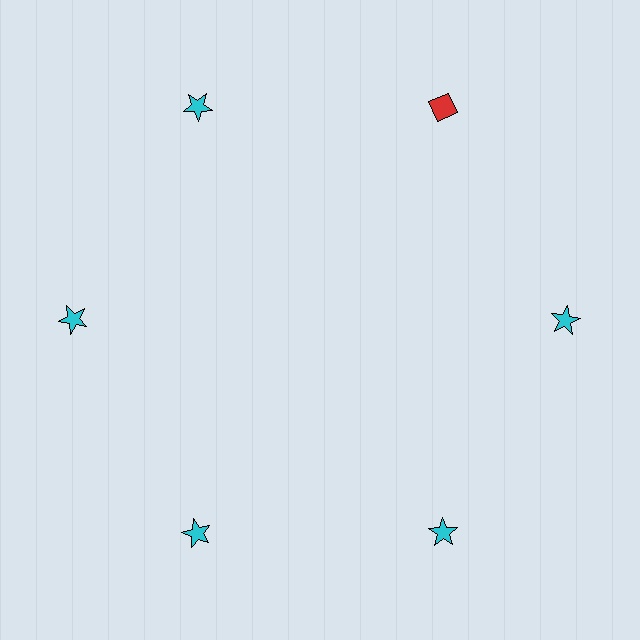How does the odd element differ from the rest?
It differs in both color (red instead of cyan) and shape (diamond instead of star).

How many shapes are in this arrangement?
There are 6 shapes arranged in a ring pattern.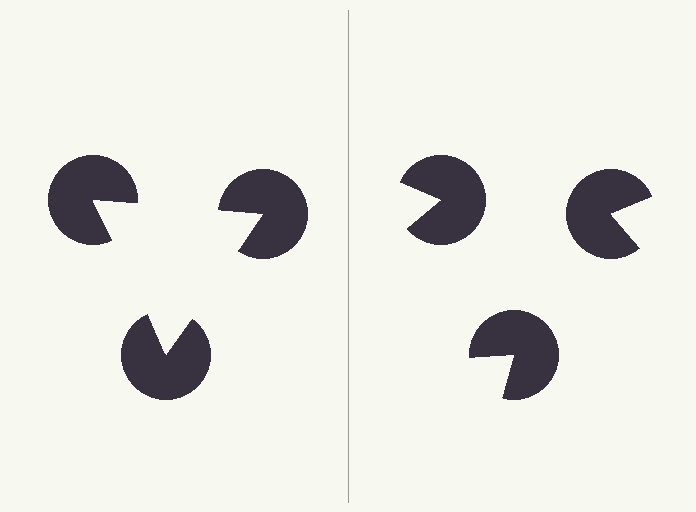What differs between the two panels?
The pac-man discs are positioned identically on both sides; only the wedge orientations differ. On the left they align to a triangle; on the right they are misaligned.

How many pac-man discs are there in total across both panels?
6 — 3 on each side.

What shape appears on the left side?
An illusory triangle.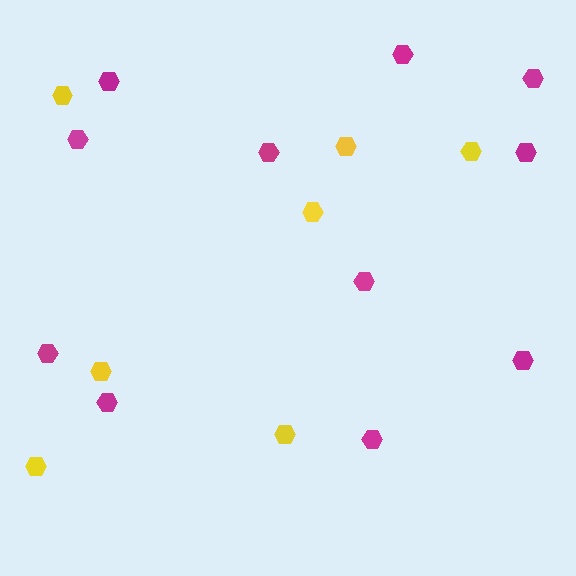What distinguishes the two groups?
There are 2 groups: one group of yellow hexagons (7) and one group of magenta hexagons (11).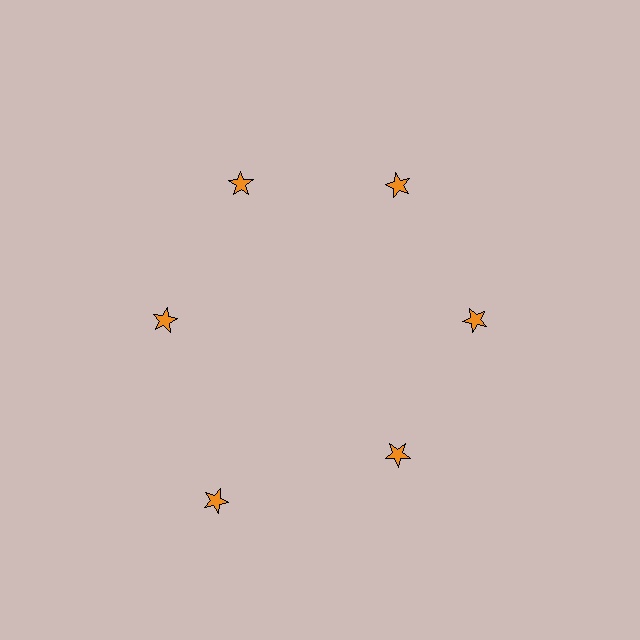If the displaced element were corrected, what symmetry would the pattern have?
It would have 6-fold rotational symmetry — the pattern would map onto itself every 60 degrees.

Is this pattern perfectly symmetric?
No. The 6 orange stars are arranged in a ring, but one element near the 7 o'clock position is pushed outward from the center, breaking the 6-fold rotational symmetry.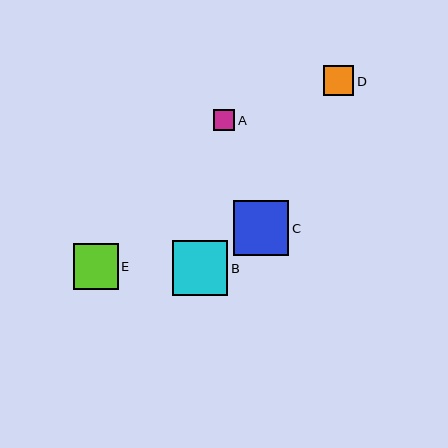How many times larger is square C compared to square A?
Square C is approximately 2.6 times the size of square A.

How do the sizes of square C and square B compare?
Square C and square B are approximately the same size.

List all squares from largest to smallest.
From largest to smallest: C, B, E, D, A.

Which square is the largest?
Square C is the largest with a size of approximately 55 pixels.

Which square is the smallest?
Square A is the smallest with a size of approximately 21 pixels.